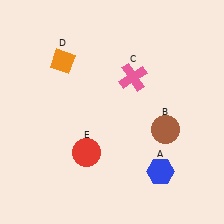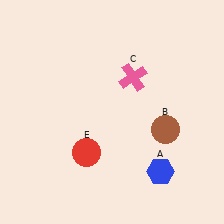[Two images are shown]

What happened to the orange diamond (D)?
The orange diamond (D) was removed in Image 2. It was in the top-left area of Image 1.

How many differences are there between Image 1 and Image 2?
There is 1 difference between the two images.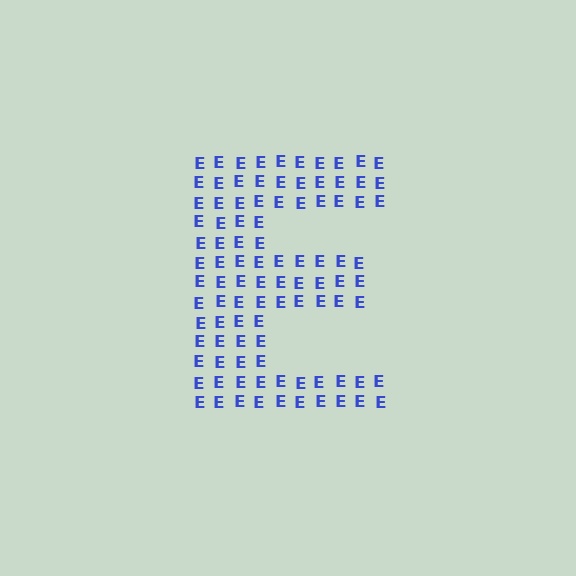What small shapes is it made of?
It is made of small letter E's.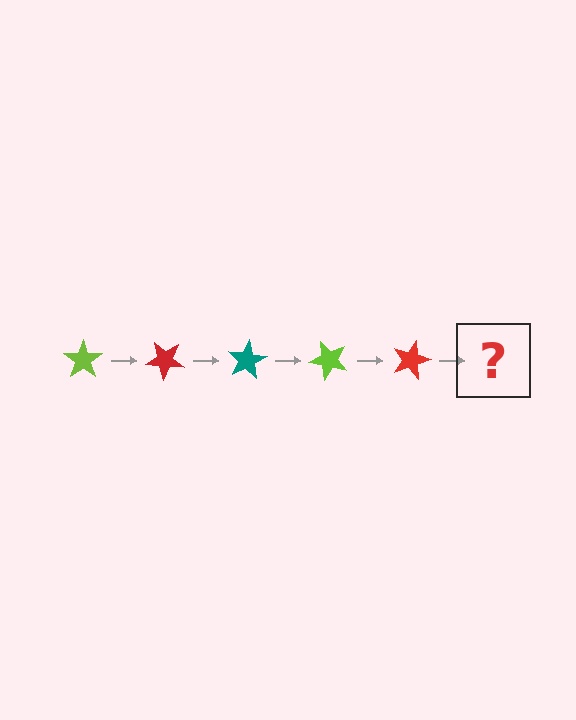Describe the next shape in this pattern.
It should be a teal star, rotated 200 degrees from the start.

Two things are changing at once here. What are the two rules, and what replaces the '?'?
The two rules are that it rotates 40 degrees each step and the color cycles through lime, red, and teal. The '?' should be a teal star, rotated 200 degrees from the start.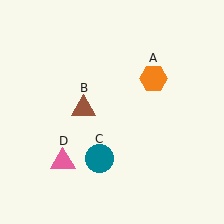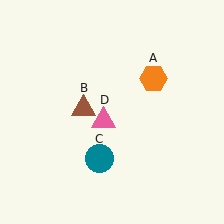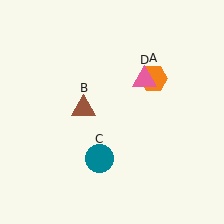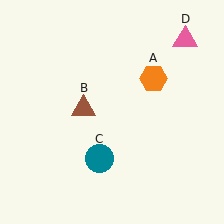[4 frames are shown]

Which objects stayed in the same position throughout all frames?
Orange hexagon (object A) and brown triangle (object B) and teal circle (object C) remained stationary.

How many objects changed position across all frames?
1 object changed position: pink triangle (object D).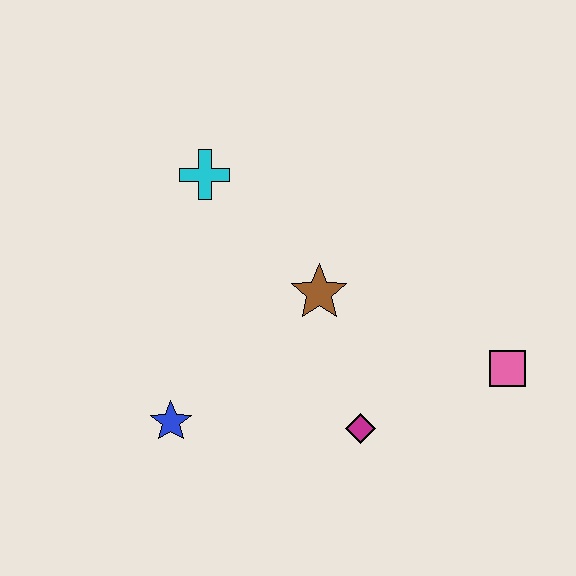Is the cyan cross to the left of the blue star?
No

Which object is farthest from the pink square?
The cyan cross is farthest from the pink square.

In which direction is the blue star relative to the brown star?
The blue star is to the left of the brown star.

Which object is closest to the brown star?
The magenta diamond is closest to the brown star.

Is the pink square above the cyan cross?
No